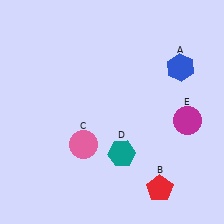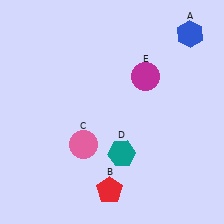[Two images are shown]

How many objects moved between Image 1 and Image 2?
3 objects moved between the two images.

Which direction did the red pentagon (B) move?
The red pentagon (B) moved left.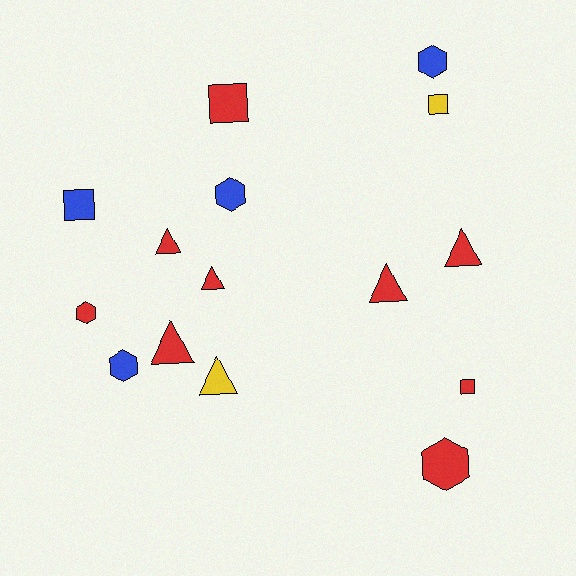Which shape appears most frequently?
Triangle, with 6 objects.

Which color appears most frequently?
Red, with 9 objects.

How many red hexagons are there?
There are 2 red hexagons.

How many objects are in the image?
There are 15 objects.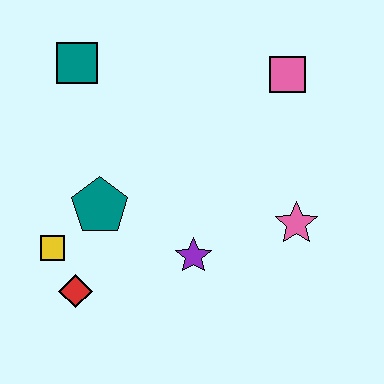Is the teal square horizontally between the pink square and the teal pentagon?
No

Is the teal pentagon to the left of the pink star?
Yes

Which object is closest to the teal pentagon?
The yellow square is closest to the teal pentagon.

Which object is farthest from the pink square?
The red diamond is farthest from the pink square.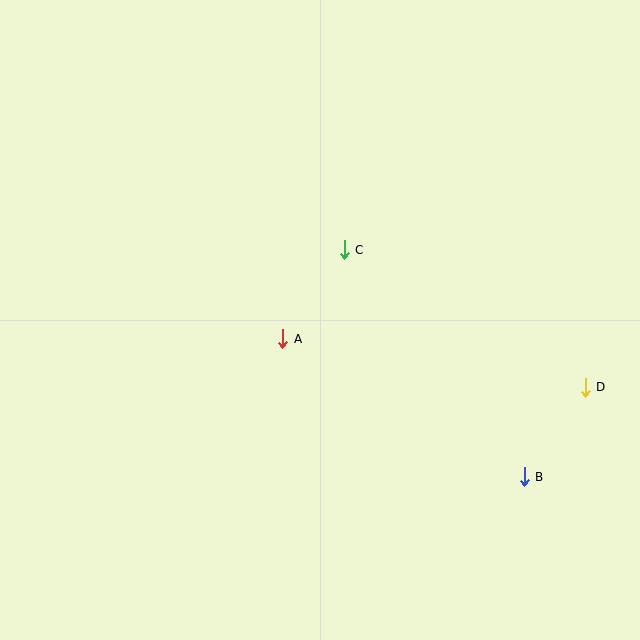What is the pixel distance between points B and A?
The distance between B and A is 278 pixels.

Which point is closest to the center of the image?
Point A at (283, 339) is closest to the center.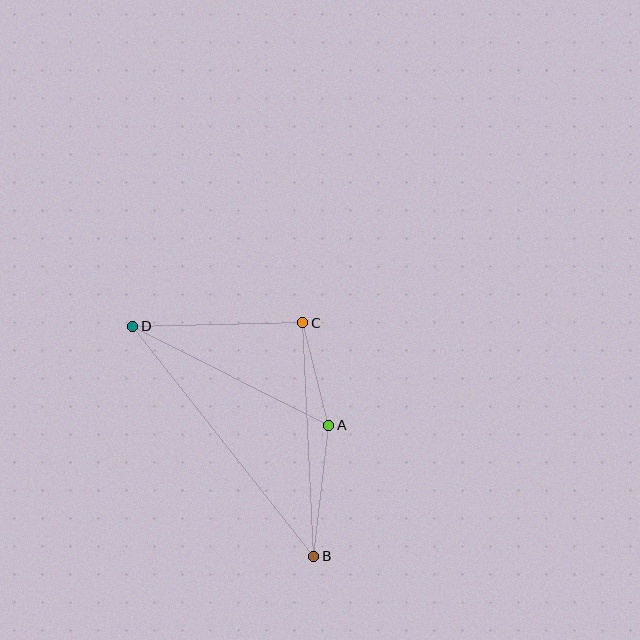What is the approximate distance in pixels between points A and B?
The distance between A and B is approximately 132 pixels.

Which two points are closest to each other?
Points A and C are closest to each other.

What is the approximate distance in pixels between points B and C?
The distance between B and C is approximately 234 pixels.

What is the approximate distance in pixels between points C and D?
The distance between C and D is approximately 170 pixels.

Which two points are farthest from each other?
Points B and D are farthest from each other.